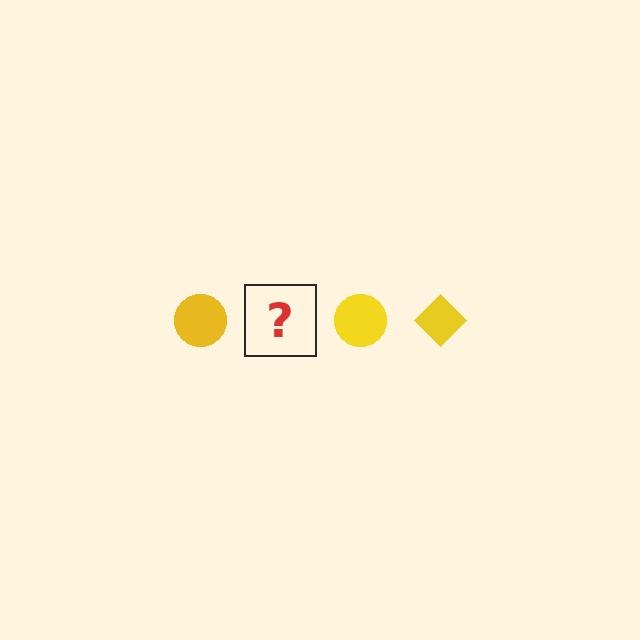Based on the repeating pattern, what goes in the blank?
The blank should be a yellow diamond.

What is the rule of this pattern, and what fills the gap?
The rule is that the pattern cycles through circle, diamond shapes in yellow. The gap should be filled with a yellow diamond.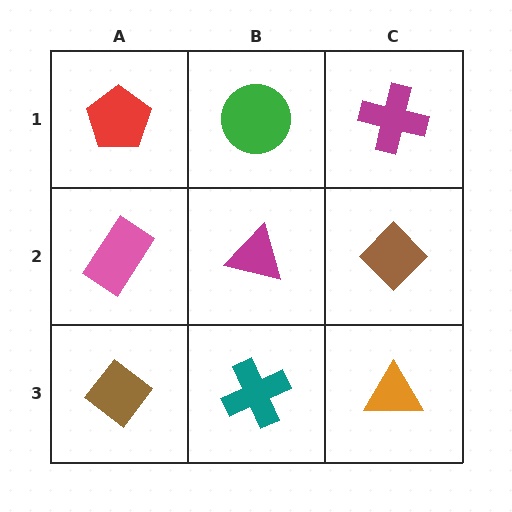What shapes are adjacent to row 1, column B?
A magenta triangle (row 2, column B), a red pentagon (row 1, column A), a magenta cross (row 1, column C).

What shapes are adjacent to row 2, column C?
A magenta cross (row 1, column C), an orange triangle (row 3, column C), a magenta triangle (row 2, column B).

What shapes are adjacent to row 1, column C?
A brown diamond (row 2, column C), a green circle (row 1, column B).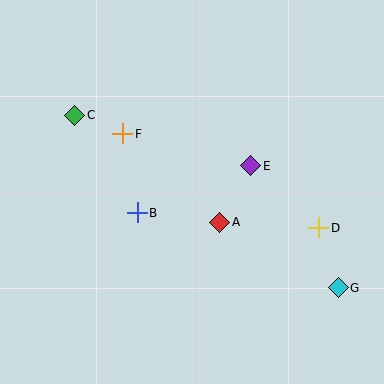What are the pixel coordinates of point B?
Point B is at (137, 213).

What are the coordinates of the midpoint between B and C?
The midpoint between B and C is at (106, 164).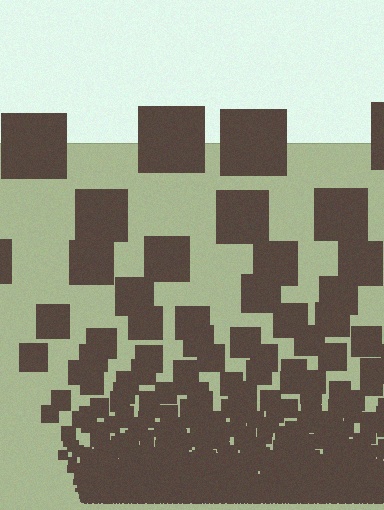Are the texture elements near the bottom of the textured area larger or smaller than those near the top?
Smaller. The gradient is inverted — elements near the bottom are smaller and denser.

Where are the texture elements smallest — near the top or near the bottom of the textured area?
Near the bottom.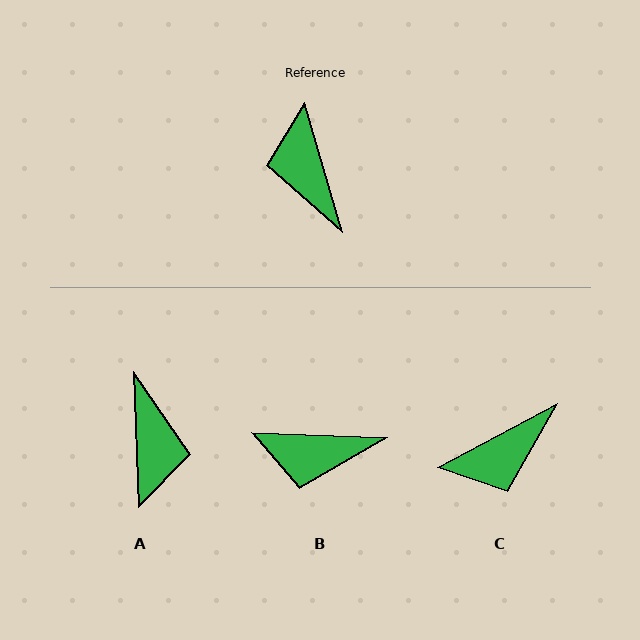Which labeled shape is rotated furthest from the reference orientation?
A, about 166 degrees away.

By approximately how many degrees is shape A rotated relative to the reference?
Approximately 166 degrees counter-clockwise.